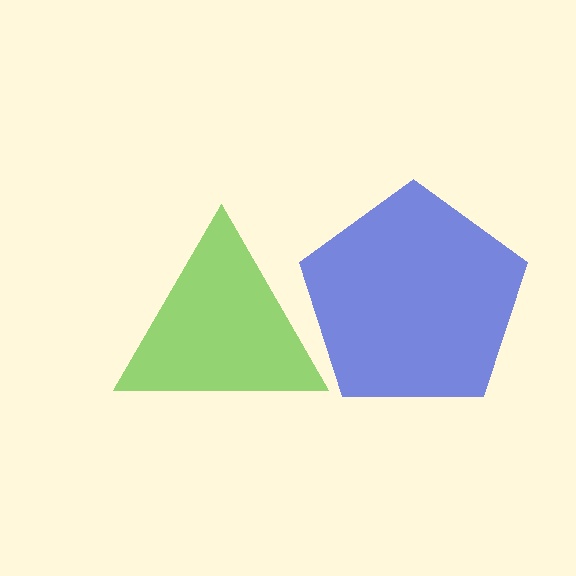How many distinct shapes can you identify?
There are 2 distinct shapes: a blue pentagon, a lime triangle.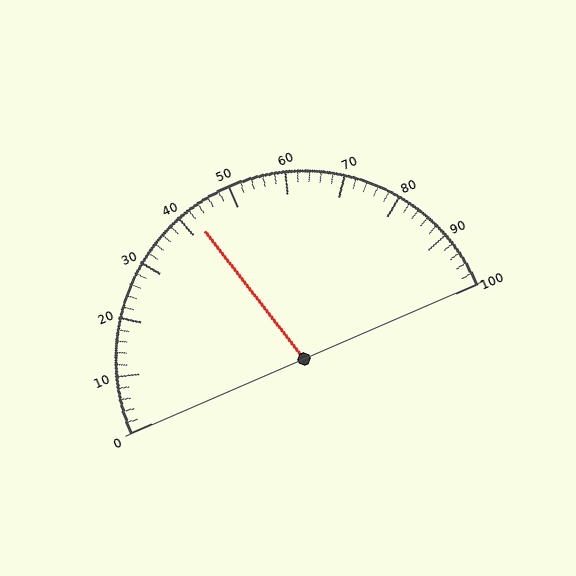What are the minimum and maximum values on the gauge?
The gauge ranges from 0 to 100.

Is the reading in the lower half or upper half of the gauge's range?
The reading is in the lower half of the range (0 to 100).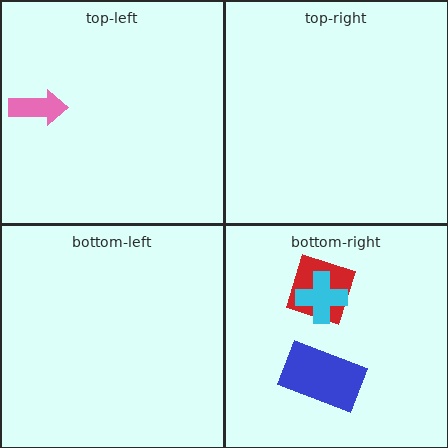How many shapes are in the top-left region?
1.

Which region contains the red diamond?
The bottom-right region.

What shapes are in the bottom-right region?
The red diamond, the cyan cross, the blue rectangle.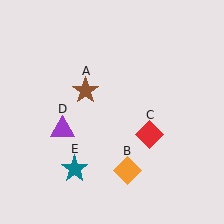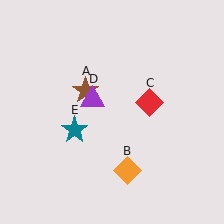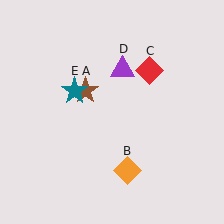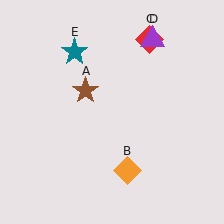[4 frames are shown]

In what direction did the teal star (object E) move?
The teal star (object E) moved up.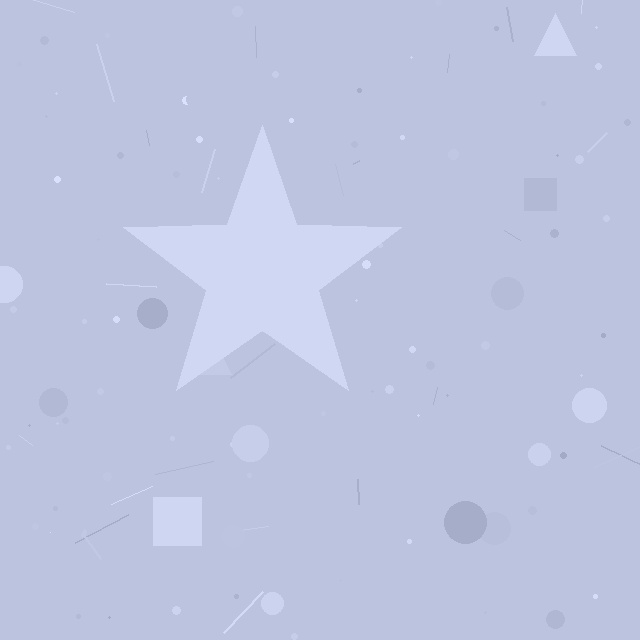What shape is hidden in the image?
A star is hidden in the image.